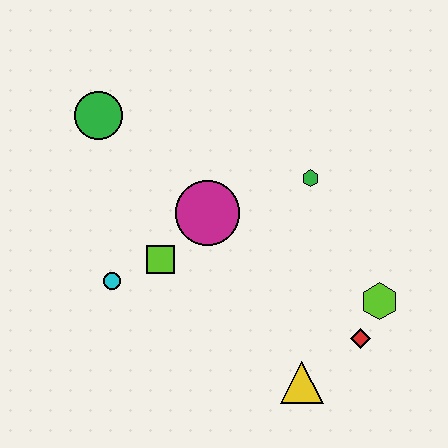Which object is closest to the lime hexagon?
The red diamond is closest to the lime hexagon.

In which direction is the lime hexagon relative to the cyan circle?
The lime hexagon is to the right of the cyan circle.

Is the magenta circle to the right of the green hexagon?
No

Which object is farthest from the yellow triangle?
The green circle is farthest from the yellow triangle.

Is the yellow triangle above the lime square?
No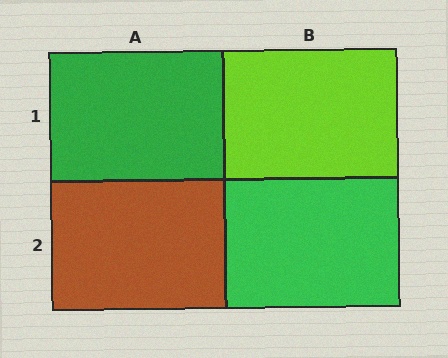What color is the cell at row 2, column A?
Brown.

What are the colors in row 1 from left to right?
Green, lime.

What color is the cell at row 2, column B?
Green.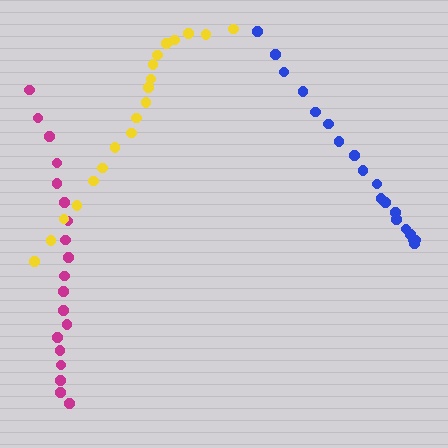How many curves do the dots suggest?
There are 3 distinct paths.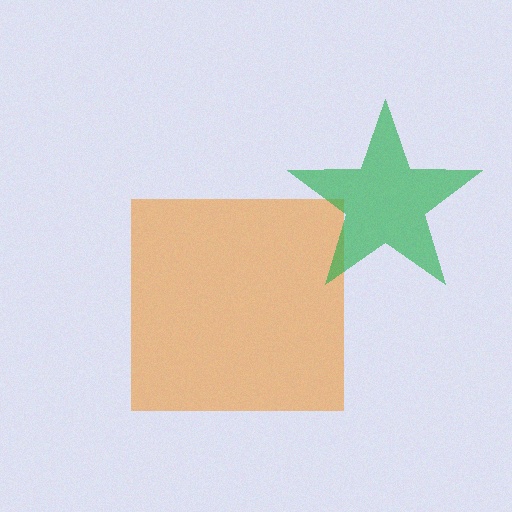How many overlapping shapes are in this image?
There are 2 overlapping shapes in the image.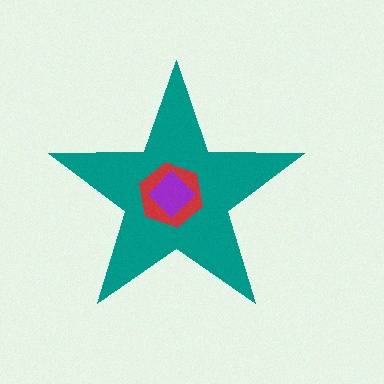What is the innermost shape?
The purple diamond.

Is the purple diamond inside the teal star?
Yes.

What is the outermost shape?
The teal star.